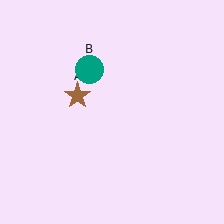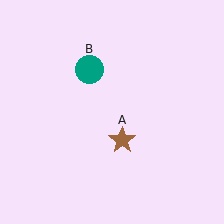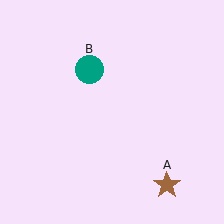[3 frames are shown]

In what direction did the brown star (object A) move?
The brown star (object A) moved down and to the right.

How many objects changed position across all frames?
1 object changed position: brown star (object A).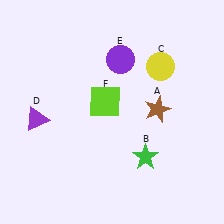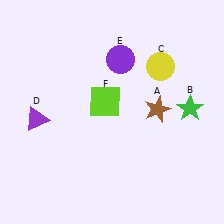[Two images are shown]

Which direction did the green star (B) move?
The green star (B) moved up.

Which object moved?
The green star (B) moved up.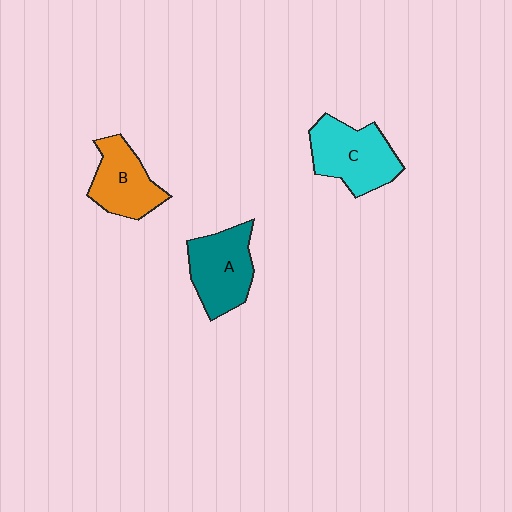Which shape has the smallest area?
Shape B (orange).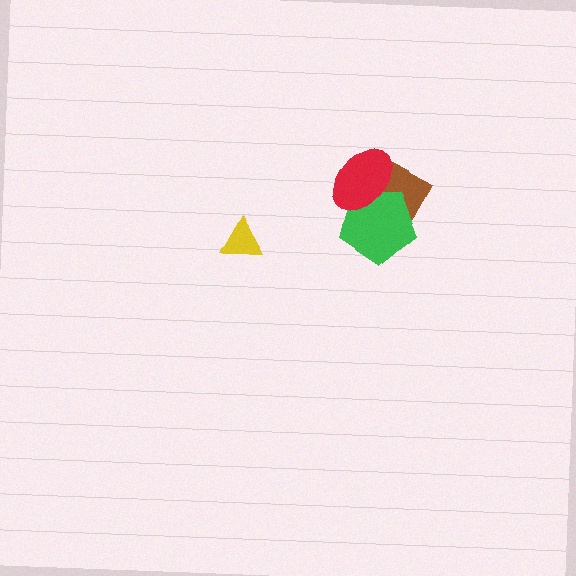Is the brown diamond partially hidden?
Yes, it is partially covered by another shape.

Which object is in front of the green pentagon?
The red ellipse is in front of the green pentagon.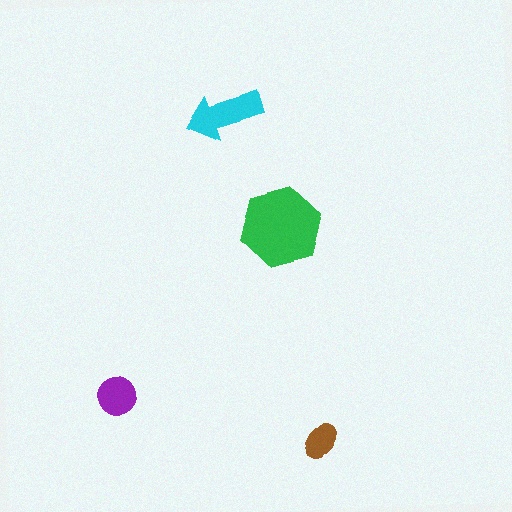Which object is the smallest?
The brown ellipse.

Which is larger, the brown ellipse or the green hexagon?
The green hexagon.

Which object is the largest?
The green hexagon.